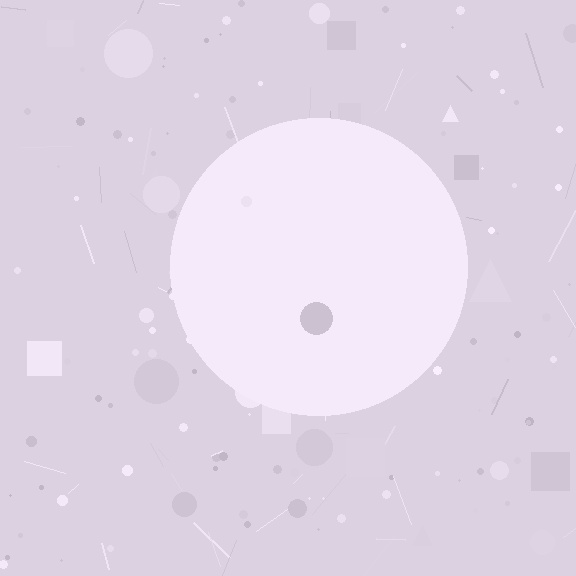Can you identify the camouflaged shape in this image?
The camouflaged shape is a circle.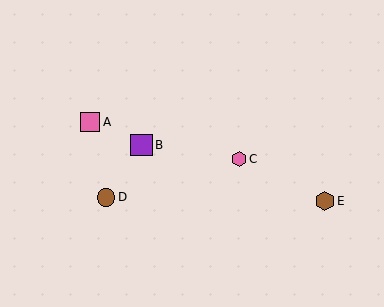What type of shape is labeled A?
Shape A is a pink square.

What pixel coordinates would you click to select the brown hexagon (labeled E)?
Click at (325, 201) to select the brown hexagon E.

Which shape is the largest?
The purple square (labeled B) is the largest.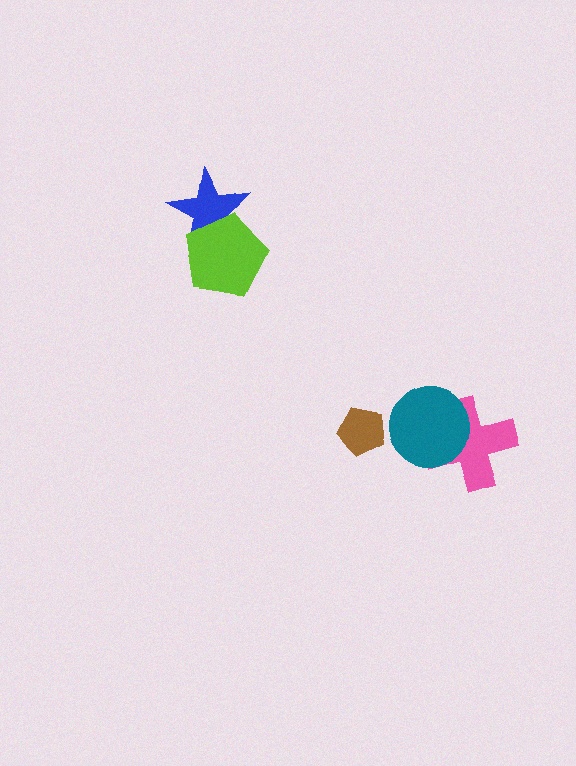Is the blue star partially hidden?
Yes, it is partially covered by another shape.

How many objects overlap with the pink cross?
1 object overlaps with the pink cross.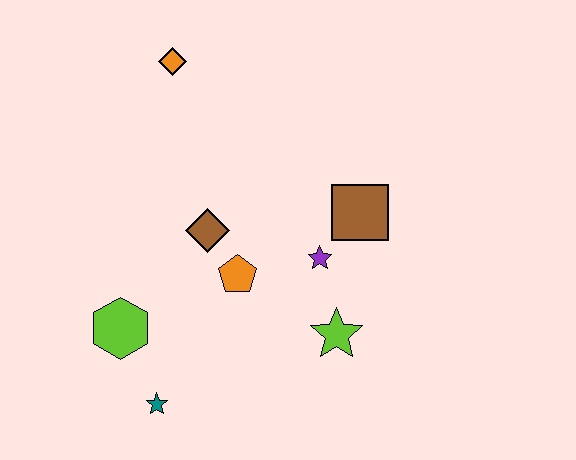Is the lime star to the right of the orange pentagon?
Yes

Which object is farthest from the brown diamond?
The teal star is farthest from the brown diamond.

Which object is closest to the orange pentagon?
The brown diamond is closest to the orange pentagon.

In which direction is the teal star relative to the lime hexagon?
The teal star is below the lime hexagon.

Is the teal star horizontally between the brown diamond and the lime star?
No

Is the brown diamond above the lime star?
Yes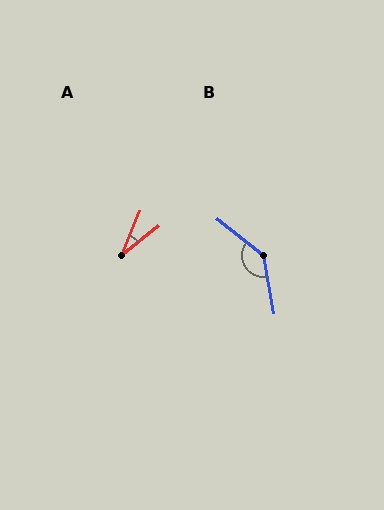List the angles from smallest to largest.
A (28°), B (139°).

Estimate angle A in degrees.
Approximately 28 degrees.